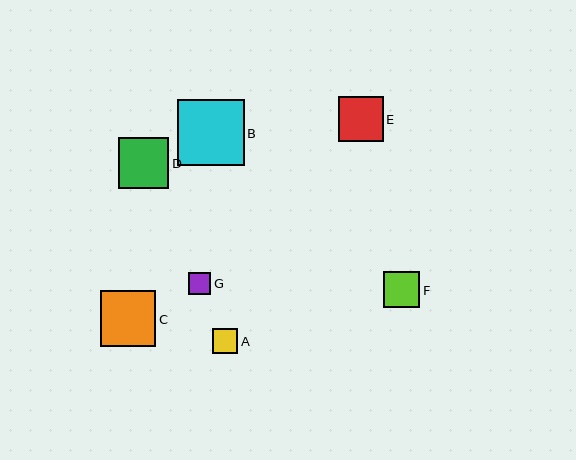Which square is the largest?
Square B is the largest with a size of approximately 67 pixels.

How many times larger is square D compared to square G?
Square D is approximately 2.3 times the size of square G.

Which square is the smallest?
Square G is the smallest with a size of approximately 22 pixels.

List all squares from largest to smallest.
From largest to smallest: B, C, D, E, F, A, G.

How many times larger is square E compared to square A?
Square E is approximately 1.8 times the size of square A.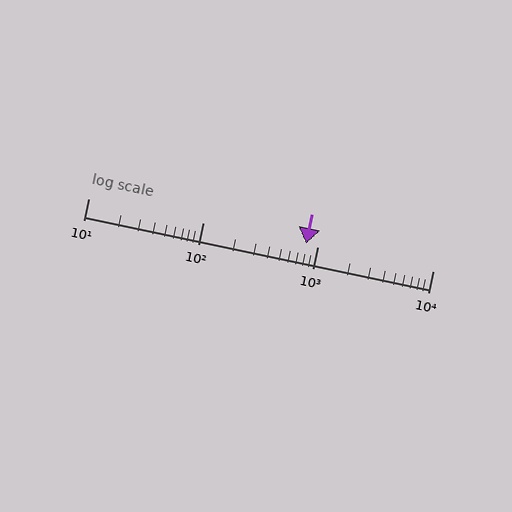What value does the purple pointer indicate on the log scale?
The pointer indicates approximately 790.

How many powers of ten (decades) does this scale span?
The scale spans 3 decades, from 10 to 10000.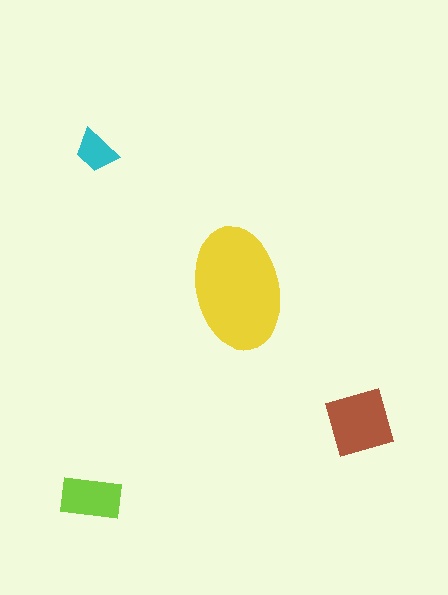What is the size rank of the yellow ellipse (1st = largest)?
1st.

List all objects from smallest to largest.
The cyan trapezoid, the lime rectangle, the brown diamond, the yellow ellipse.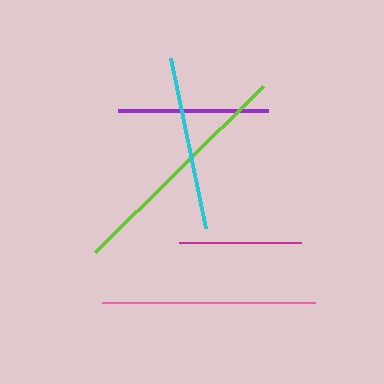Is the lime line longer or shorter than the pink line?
The lime line is longer than the pink line.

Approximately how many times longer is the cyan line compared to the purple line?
The cyan line is approximately 1.2 times the length of the purple line.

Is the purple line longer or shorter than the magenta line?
The purple line is longer than the magenta line.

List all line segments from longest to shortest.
From longest to shortest: lime, pink, cyan, purple, magenta.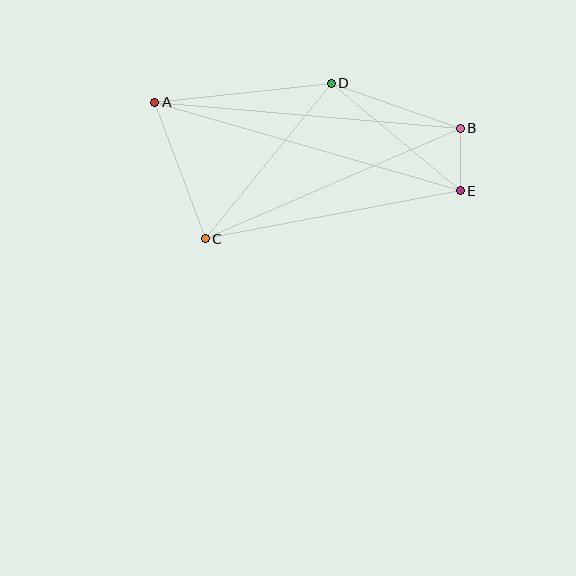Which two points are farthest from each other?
Points A and E are farthest from each other.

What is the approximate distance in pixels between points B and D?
The distance between B and D is approximately 137 pixels.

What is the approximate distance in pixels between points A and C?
The distance between A and C is approximately 146 pixels.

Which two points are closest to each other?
Points B and E are closest to each other.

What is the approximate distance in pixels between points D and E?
The distance between D and E is approximately 168 pixels.